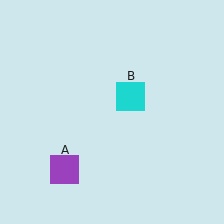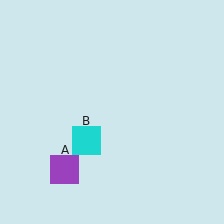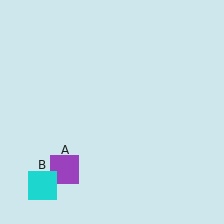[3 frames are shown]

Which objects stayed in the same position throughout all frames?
Purple square (object A) remained stationary.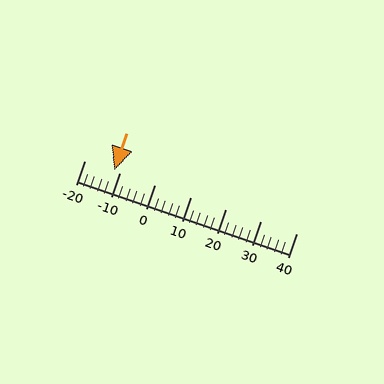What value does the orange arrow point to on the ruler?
The orange arrow points to approximately -12.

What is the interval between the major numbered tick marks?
The major tick marks are spaced 10 units apart.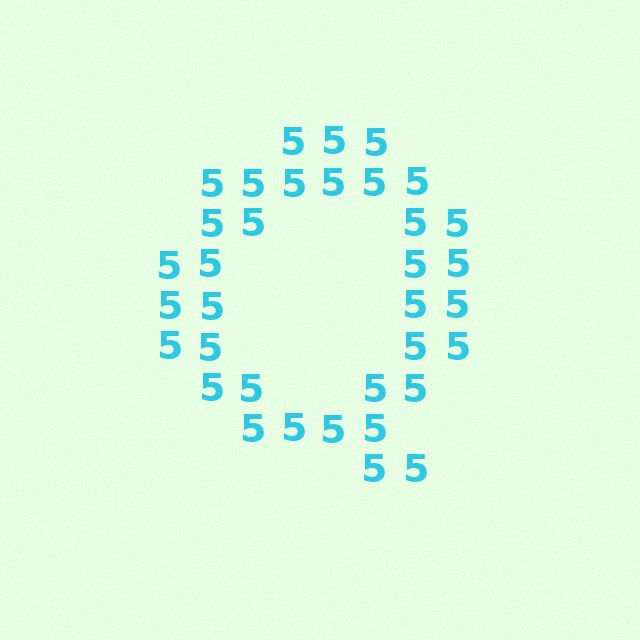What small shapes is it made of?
It is made of small digit 5's.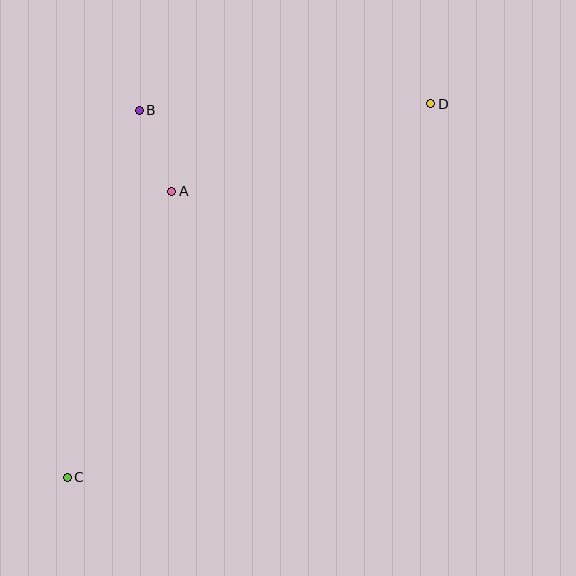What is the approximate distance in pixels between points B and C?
The distance between B and C is approximately 374 pixels.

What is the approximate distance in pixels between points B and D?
The distance between B and D is approximately 292 pixels.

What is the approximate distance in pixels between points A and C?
The distance between A and C is approximately 305 pixels.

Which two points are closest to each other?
Points A and B are closest to each other.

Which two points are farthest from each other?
Points C and D are farthest from each other.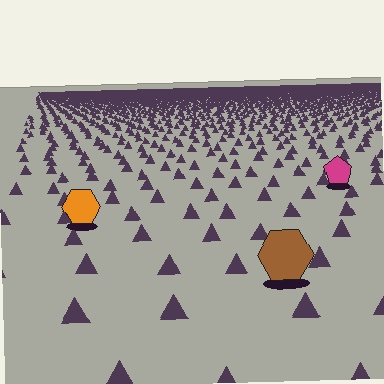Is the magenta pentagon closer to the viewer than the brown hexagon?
No. The brown hexagon is closer — you can tell from the texture gradient: the ground texture is coarser near it.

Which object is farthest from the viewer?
The magenta pentagon is farthest from the viewer. It appears smaller and the ground texture around it is denser.